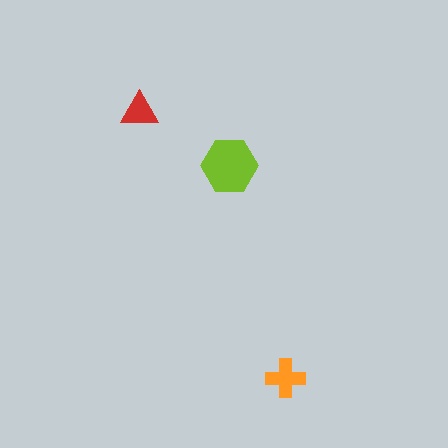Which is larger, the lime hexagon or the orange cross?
The lime hexagon.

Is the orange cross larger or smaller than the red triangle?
Larger.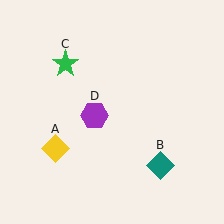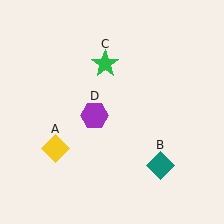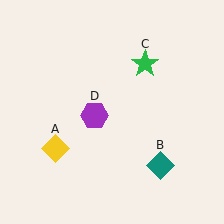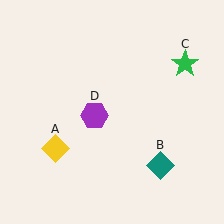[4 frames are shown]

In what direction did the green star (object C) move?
The green star (object C) moved right.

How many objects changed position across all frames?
1 object changed position: green star (object C).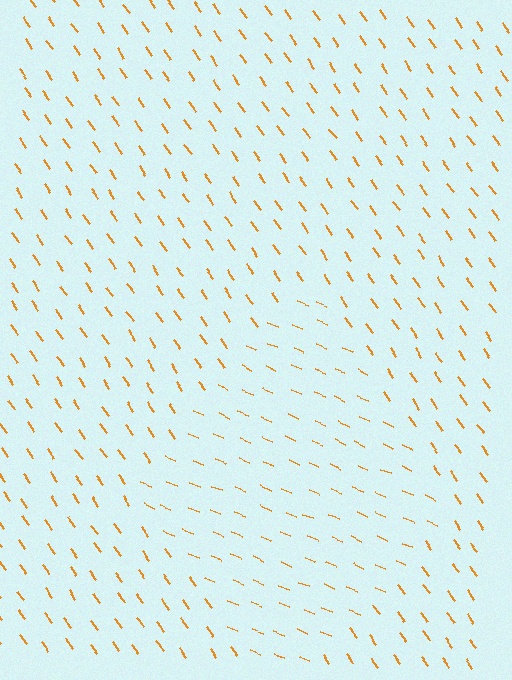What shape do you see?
I see a diamond.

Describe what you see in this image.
The image is filled with small orange line segments. A diamond region in the image has lines oriented differently from the surrounding lines, creating a visible texture boundary.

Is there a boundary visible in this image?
Yes, there is a texture boundary formed by a change in line orientation.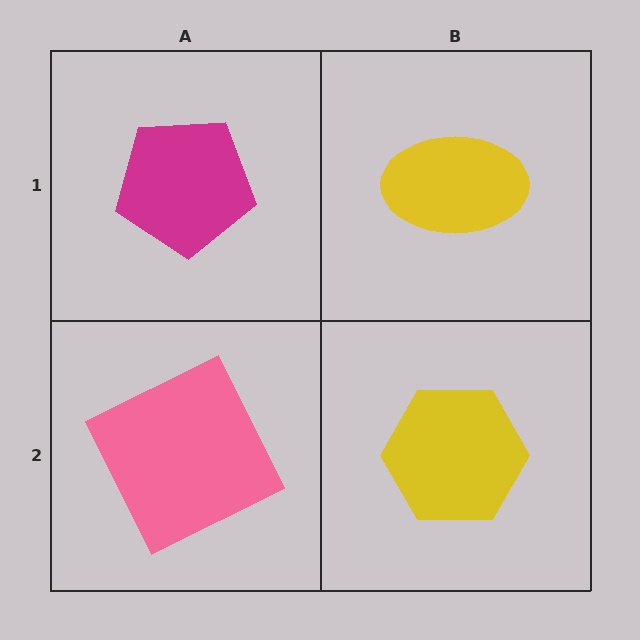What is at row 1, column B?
A yellow ellipse.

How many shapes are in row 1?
2 shapes.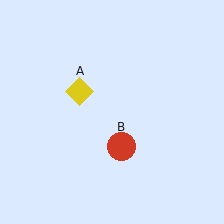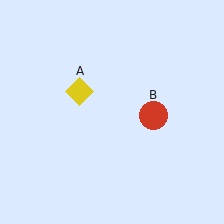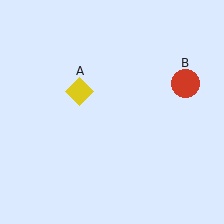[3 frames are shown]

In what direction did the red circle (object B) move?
The red circle (object B) moved up and to the right.